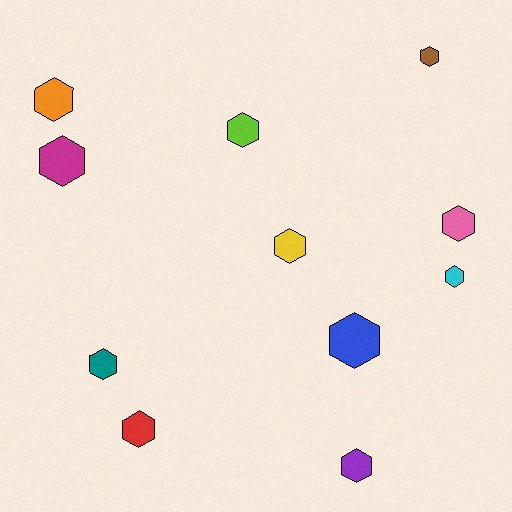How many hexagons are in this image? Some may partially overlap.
There are 11 hexagons.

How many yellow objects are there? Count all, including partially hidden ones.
There is 1 yellow object.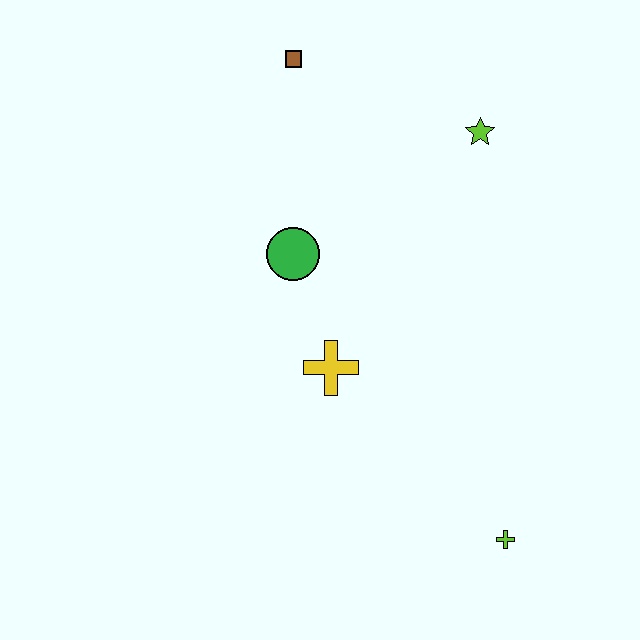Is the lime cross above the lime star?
No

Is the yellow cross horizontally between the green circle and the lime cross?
Yes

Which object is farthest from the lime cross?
The brown square is farthest from the lime cross.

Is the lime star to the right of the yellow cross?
Yes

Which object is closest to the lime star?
The brown square is closest to the lime star.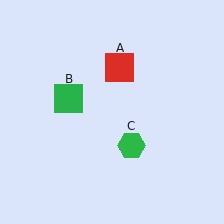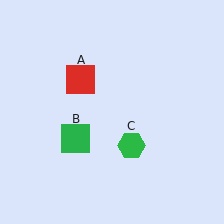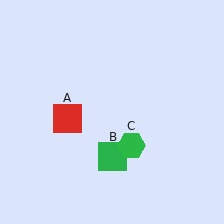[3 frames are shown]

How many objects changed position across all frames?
2 objects changed position: red square (object A), green square (object B).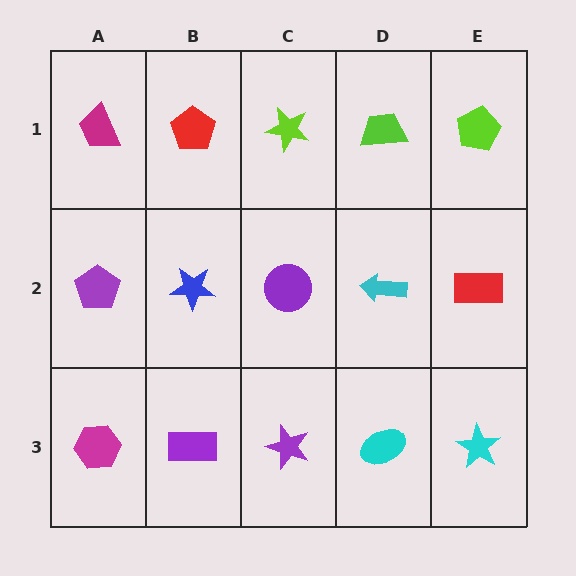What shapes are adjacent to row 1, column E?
A red rectangle (row 2, column E), a lime trapezoid (row 1, column D).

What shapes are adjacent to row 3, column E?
A red rectangle (row 2, column E), a cyan ellipse (row 3, column D).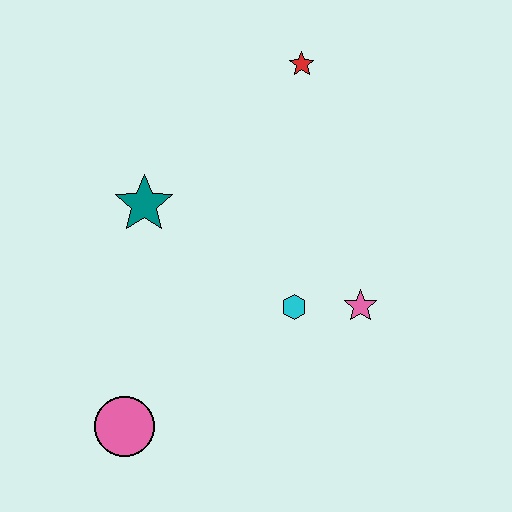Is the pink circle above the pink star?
No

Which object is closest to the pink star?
The cyan hexagon is closest to the pink star.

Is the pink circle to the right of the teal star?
No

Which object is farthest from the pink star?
The pink circle is farthest from the pink star.